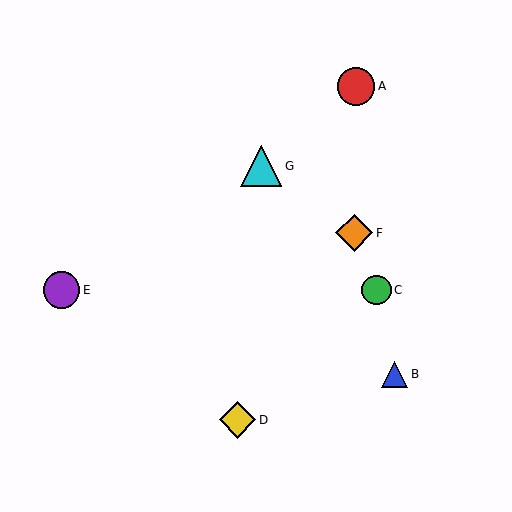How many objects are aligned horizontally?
2 objects (C, E) are aligned horizontally.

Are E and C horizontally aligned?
Yes, both are at y≈290.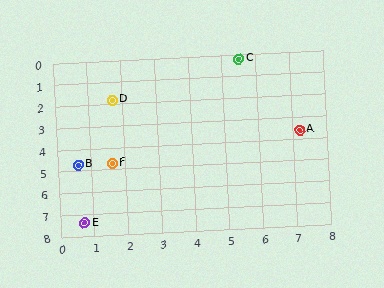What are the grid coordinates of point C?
Point C is at approximately (5.5, 0.2).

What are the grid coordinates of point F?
Point F is at approximately (1.6, 4.7).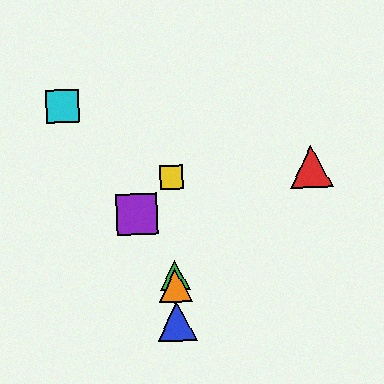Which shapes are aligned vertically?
The blue triangle, the green triangle, the yellow square, the orange triangle are aligned vertically.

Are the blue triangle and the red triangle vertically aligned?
No, the blue triangle is at x≈177 and the red triangle is at x≈311.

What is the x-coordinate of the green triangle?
The green triangle is at x≈175.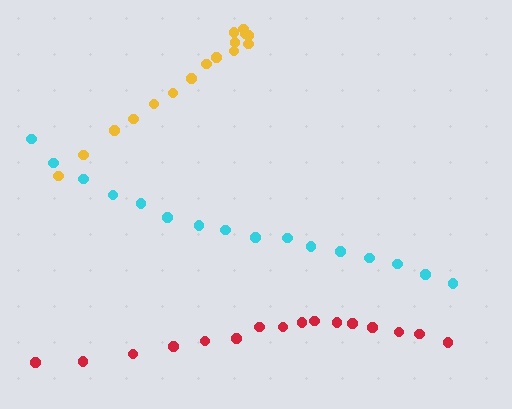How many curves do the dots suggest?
There are 3 distinct paths.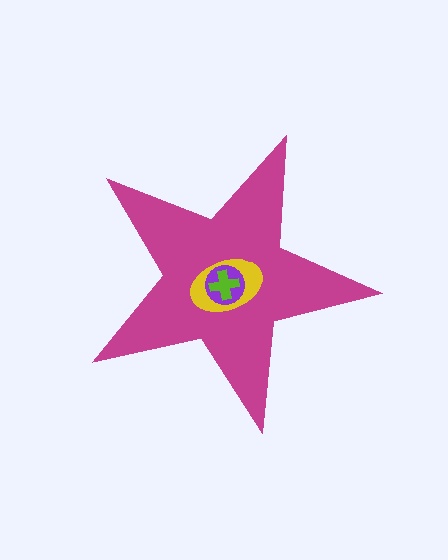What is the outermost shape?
The magenta star.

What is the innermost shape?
The lime cross.